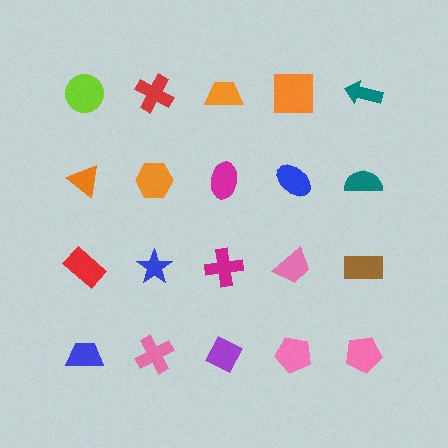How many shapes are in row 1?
5 shapes.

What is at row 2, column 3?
A magenta ellipse.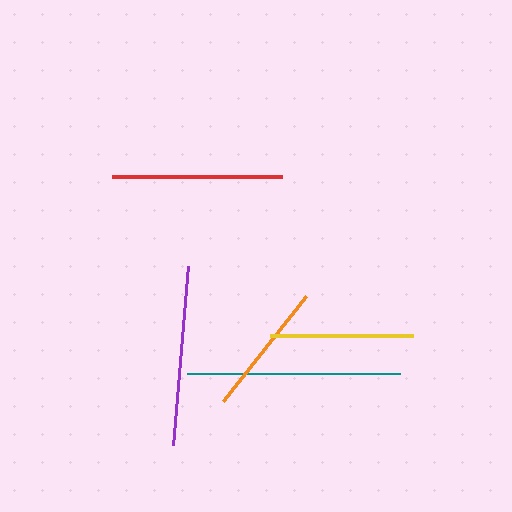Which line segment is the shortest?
The orange line is the shortest at approximately 134 pixels.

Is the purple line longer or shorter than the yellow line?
The purple line is longer than the yellow line.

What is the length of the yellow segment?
The yellow segment is approximately 143 pixels long.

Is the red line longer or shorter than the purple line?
The purple line is longer than the red line.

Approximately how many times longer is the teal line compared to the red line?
The teal line is approximately 1.3 times the length of the red line.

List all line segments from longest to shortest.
From longest to shortest: teal, purple, red, yellow, orange.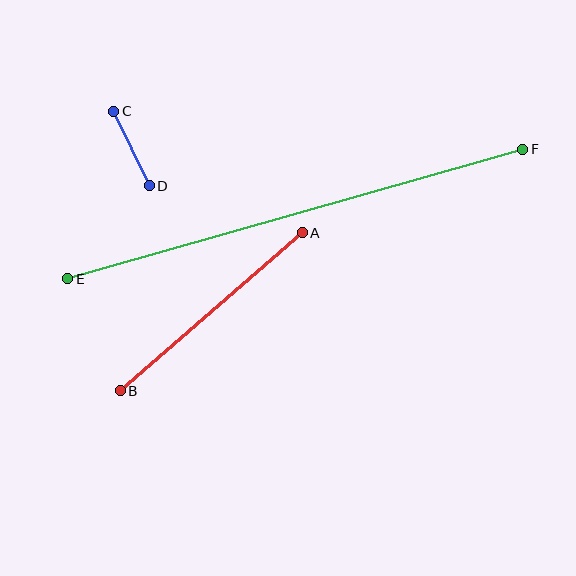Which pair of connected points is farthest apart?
Points E and F are farthest apart.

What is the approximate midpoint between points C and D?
The midpoint is at approximately (131, 149) pixels.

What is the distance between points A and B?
The distance is approximately 241 pixels.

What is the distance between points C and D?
The distance is approximately 82 pixels.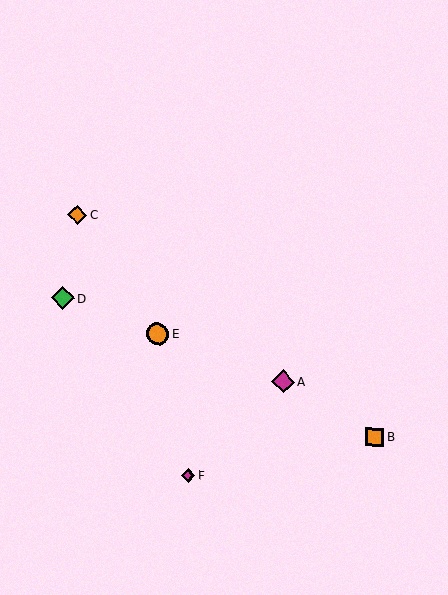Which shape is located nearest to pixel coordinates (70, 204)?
The orange diamond (labeled C) at (77, 215) is nearest to that location.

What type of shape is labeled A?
Shape A is a magenta diamond.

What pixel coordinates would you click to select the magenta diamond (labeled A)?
Click at (283, 381) to select the magenta diamond A.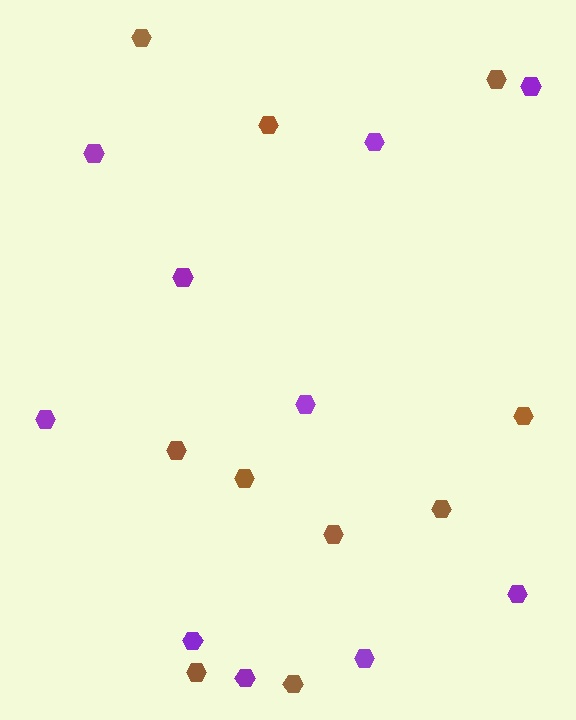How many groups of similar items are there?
There are 2 groups: one group of brown hexagons (10) and one group of purple hexagons (10).